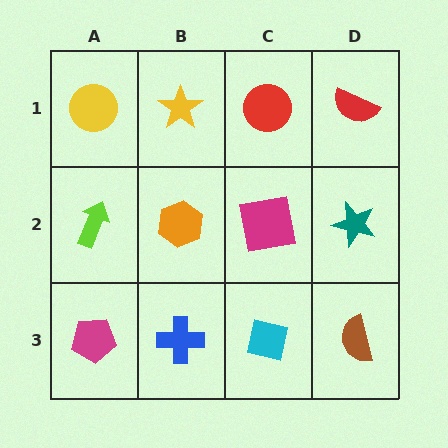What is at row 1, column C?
A red circle.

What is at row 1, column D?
A red semicircle.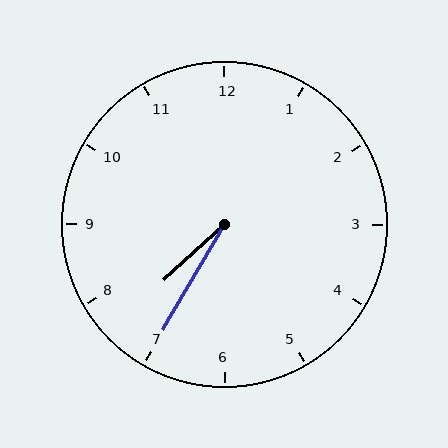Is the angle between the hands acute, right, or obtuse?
It is acute.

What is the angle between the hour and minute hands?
Approximately 18 degrees.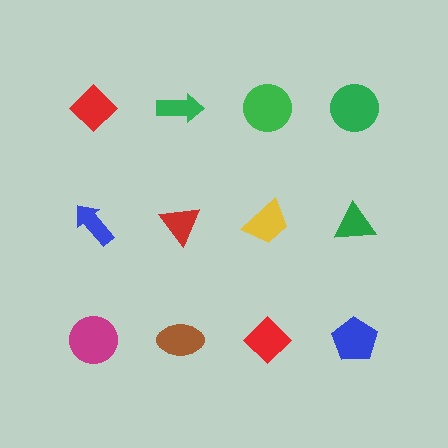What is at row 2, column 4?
A green triangle.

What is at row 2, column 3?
A yellow trapezoid.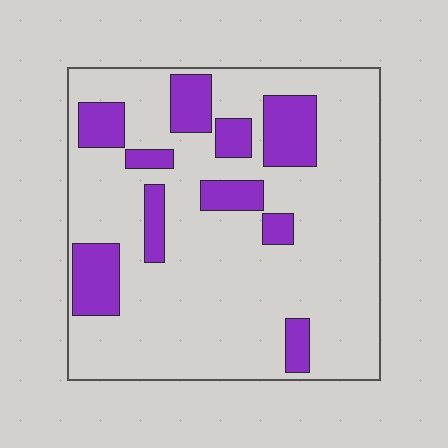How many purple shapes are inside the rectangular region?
10.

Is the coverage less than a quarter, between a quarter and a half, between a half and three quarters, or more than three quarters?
Less than a quarter.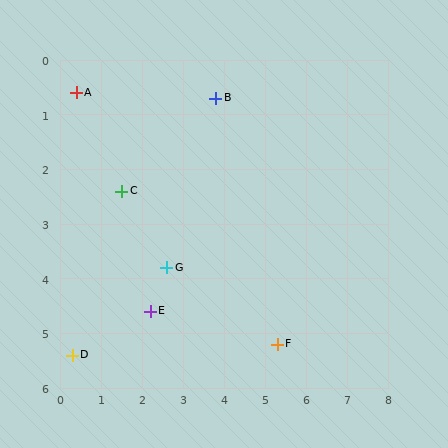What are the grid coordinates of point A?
Point A is at approximately (0.4, 0.6).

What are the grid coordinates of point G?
Point G is at approximately (2.6, 3.8).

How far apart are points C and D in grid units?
Points C and D are about 3.2 grid units apart.